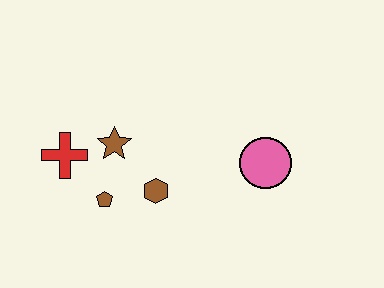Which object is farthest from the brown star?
The pink circle is farthest from the brown star.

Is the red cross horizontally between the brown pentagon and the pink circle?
No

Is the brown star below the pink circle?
No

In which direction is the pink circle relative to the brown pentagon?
The pink circle is to the right of the brown pentagon.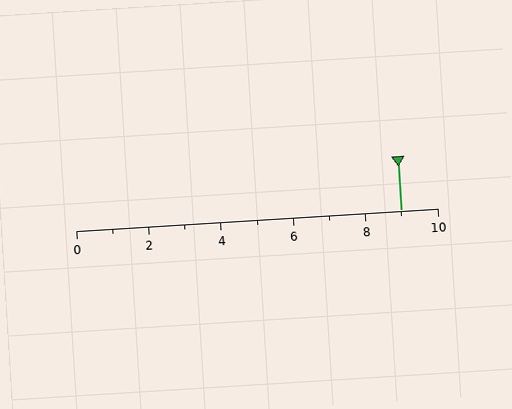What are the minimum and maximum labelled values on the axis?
The axis runs from 0 to 10.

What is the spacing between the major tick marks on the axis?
The major ticks are spaced 2 apart.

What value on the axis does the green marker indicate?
The marker indicates approximately 9.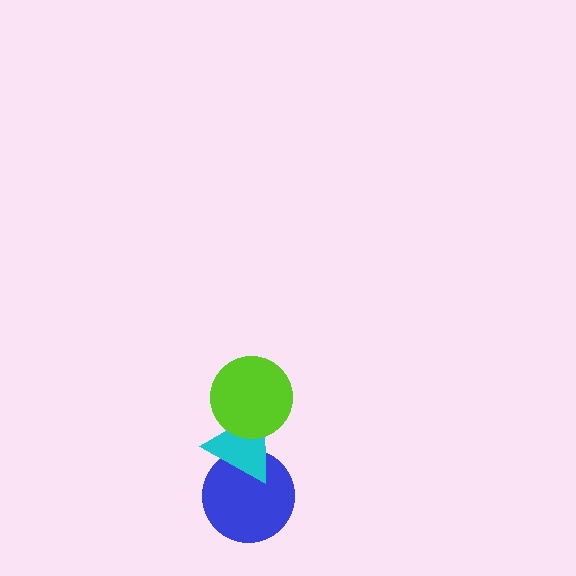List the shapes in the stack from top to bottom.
From top to bottom: the lime circle, the cyan triangle, the blue circle.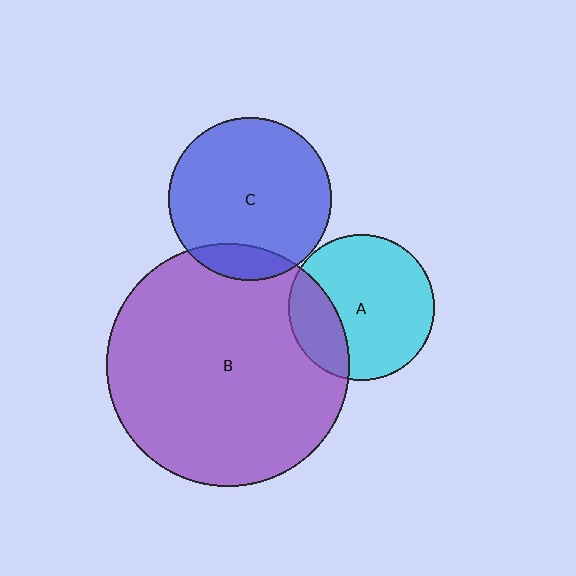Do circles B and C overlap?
Yes.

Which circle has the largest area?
Circle B (purple).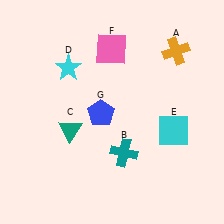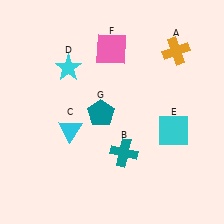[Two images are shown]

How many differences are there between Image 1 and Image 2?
There are 2 differences between the two images.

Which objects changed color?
C changed from teal to cyan. G changed from blue to teal.